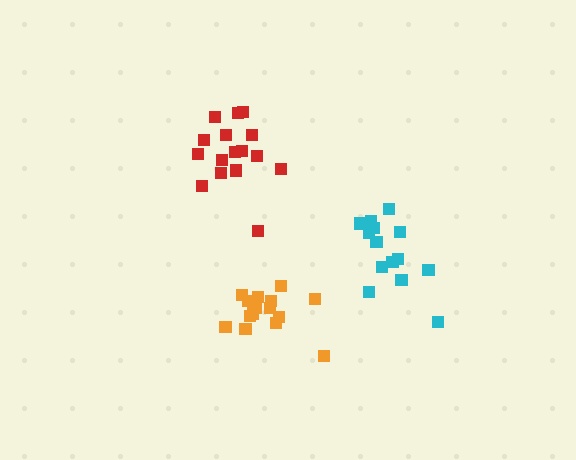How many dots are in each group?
Group 1: 15 dots, Group 2: 14 dots, Group 3: 16 dots (45 total).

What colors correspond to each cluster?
The clusters are colored: orange, cyan, red.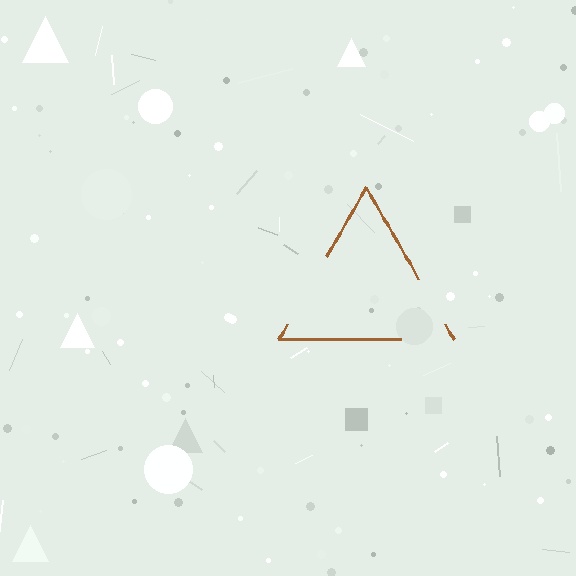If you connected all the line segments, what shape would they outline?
They would outline a triangle.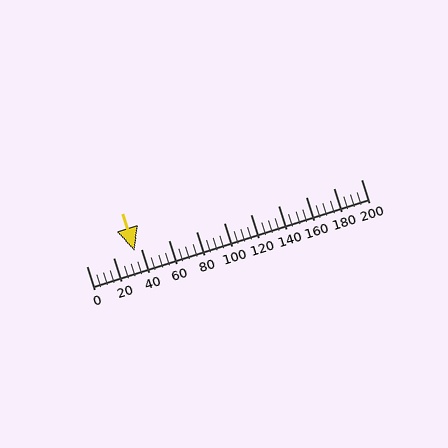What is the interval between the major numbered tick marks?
The major tick marks are spaced 20 units apart.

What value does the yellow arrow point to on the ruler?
The yellow arrow points to approximately 35.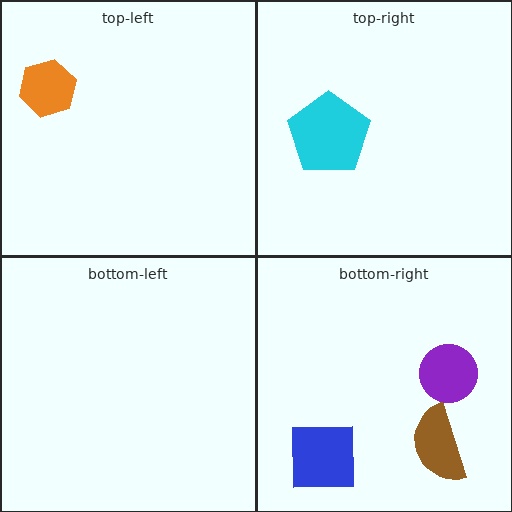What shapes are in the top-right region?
The cyan pentagon.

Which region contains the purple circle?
The bottom-right region.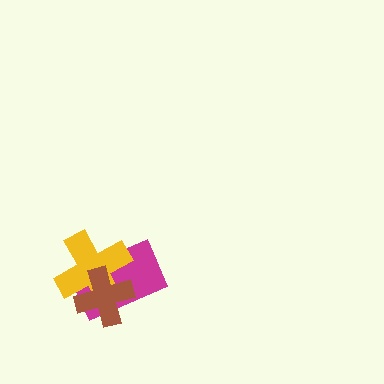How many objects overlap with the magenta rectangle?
2 objects overlap with the magenta rectangle.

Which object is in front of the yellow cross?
The brown cross is in front of the yellow cross.